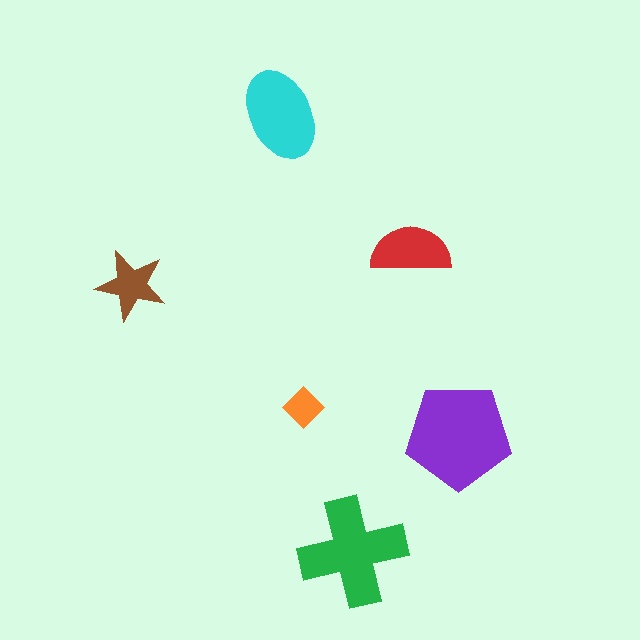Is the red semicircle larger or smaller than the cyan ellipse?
Smaller.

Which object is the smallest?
The orange diamond.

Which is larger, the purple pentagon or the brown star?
The purple pentagon.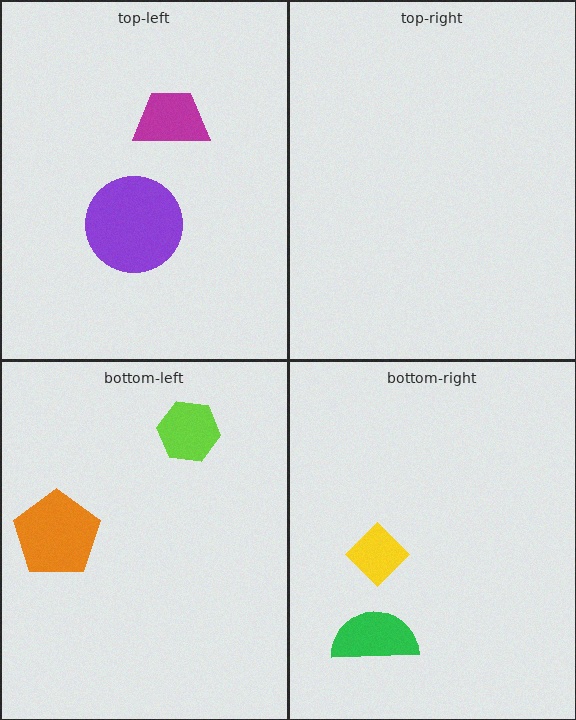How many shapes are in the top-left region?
2.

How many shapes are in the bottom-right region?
2.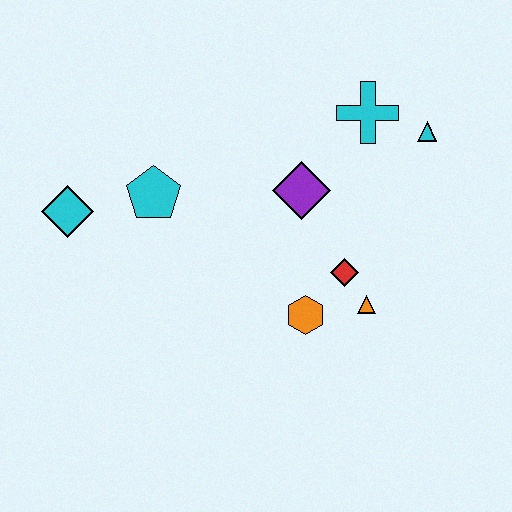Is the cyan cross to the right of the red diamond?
Yes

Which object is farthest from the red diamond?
The cyan diamond is farthest from the red diamond.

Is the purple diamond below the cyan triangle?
Yes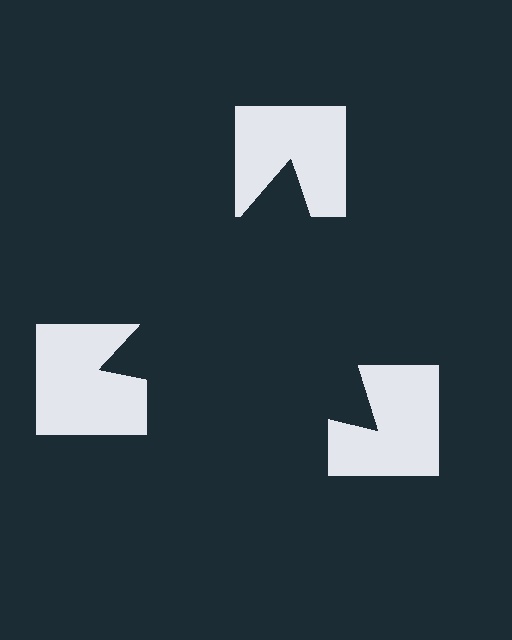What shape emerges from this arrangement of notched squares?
An illusory triangle — its edges are inferred from the aligned wedge cuts in the notched squares, not physically drawn.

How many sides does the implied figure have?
3 sides.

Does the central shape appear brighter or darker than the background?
It typically appears slightly darker than the background, even though no actual brightness change is drawn.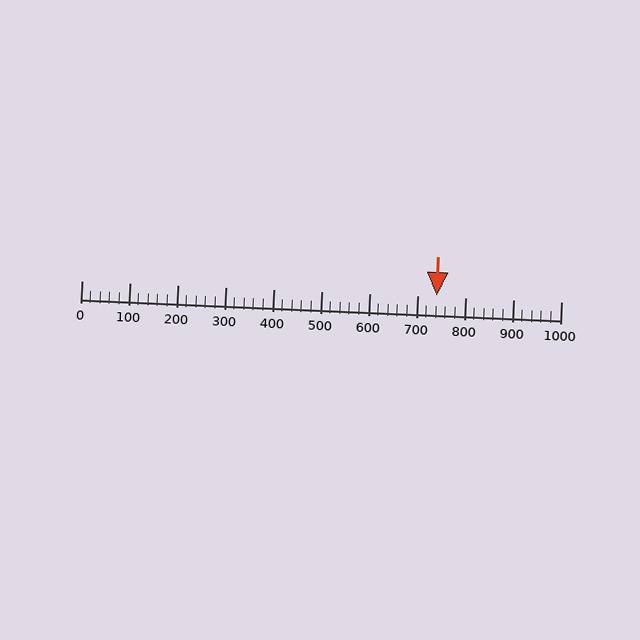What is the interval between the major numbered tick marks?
The major tick marks are spaced 100 units apart.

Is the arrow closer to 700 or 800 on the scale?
The arrow is closer to 700.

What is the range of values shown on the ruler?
The ruler shows values from 0 to 1000.